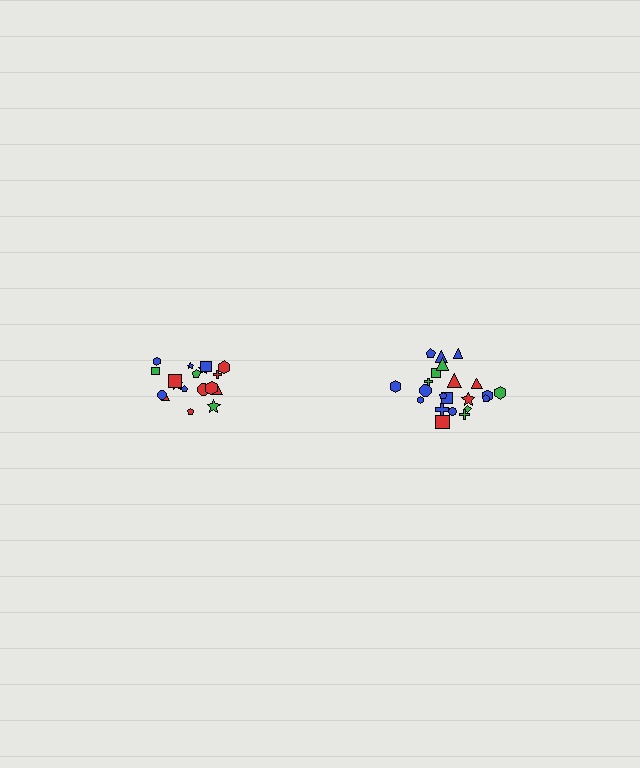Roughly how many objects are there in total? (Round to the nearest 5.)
Roughly 40 objects in total.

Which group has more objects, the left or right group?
The right group.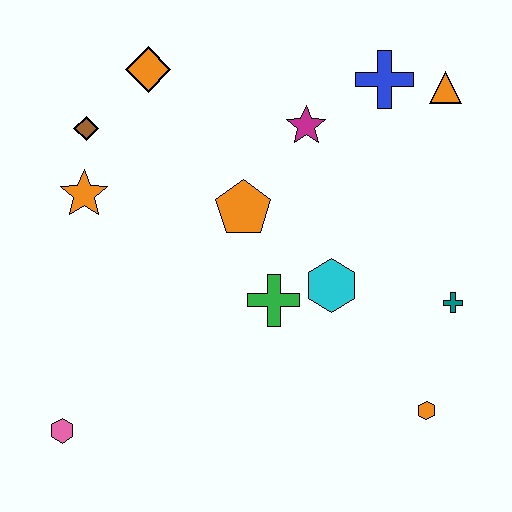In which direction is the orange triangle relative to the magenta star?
The orange triangle is to the right of the magenta star.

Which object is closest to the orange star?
The brown diamond is closest to the orange star.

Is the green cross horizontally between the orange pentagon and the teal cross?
Yes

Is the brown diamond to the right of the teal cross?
No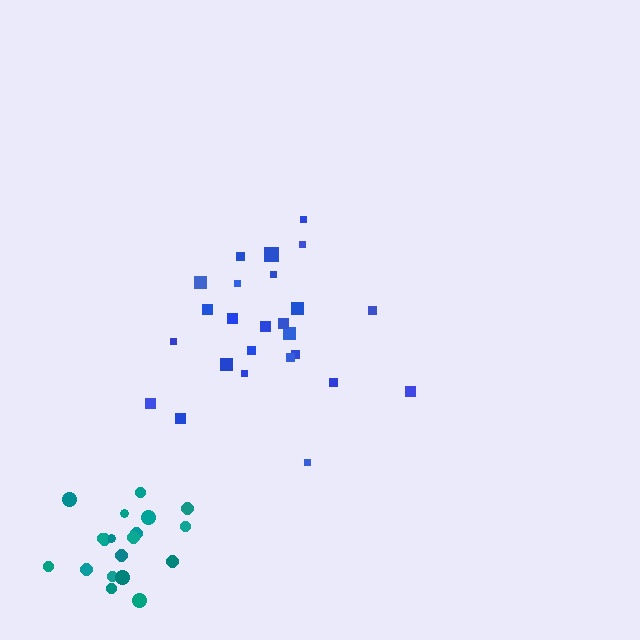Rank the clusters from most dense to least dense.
teal, blue.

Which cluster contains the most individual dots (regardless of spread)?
Blue (26).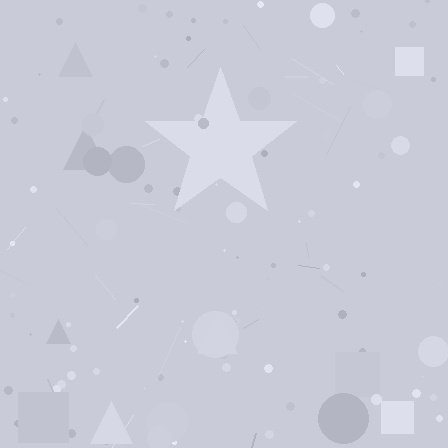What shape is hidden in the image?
A star is hidden in the image.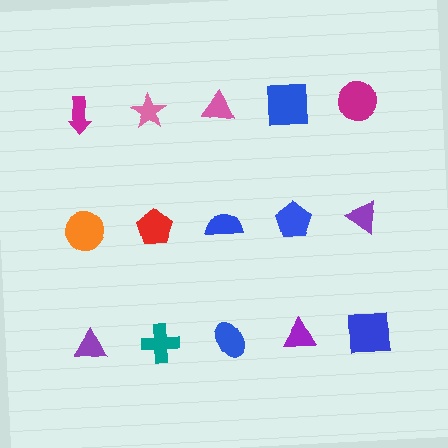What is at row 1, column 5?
A magenta circle.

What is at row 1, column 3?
A pink triangle.